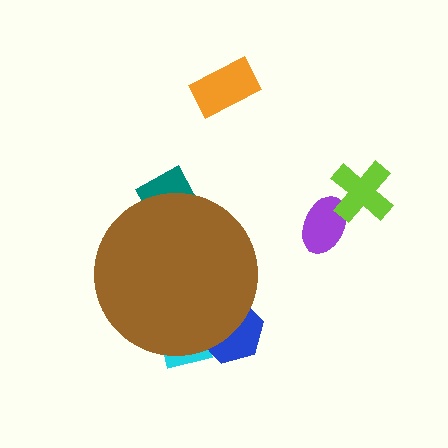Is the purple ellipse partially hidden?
No, the purple ellipse is fully visible.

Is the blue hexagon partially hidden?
Yes, the blue hexagon is partially hidden behind the brown circle.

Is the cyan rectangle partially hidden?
Yes, the cyan rectangle is partially hidden behind the brown circle.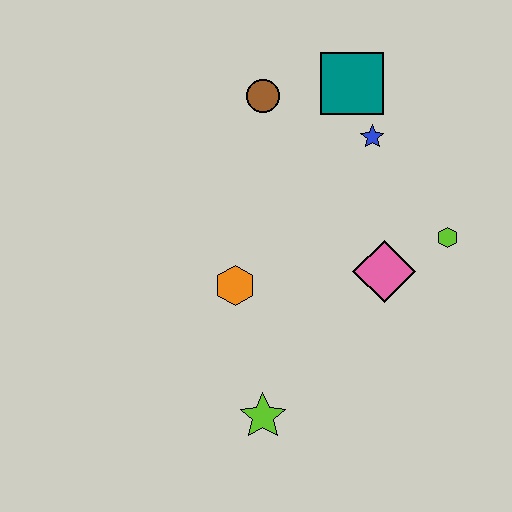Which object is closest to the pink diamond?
The lime hexagon is closest to the pink diamond.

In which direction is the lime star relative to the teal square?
The lime star is below the teal square.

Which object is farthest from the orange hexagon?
The teal square is farthest from the orange hexagon.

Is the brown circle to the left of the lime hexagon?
Yes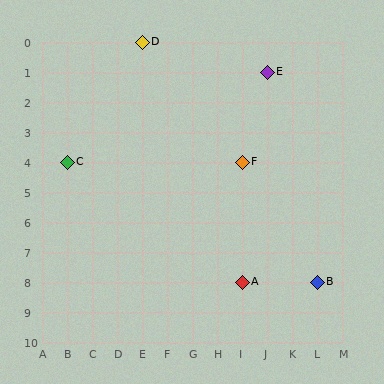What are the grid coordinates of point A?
Point A is at grid coordinates (I, 8).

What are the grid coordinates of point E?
Point E is at grid coordinates (J, 1).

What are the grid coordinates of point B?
Point B is at grid coordinates (L, 8).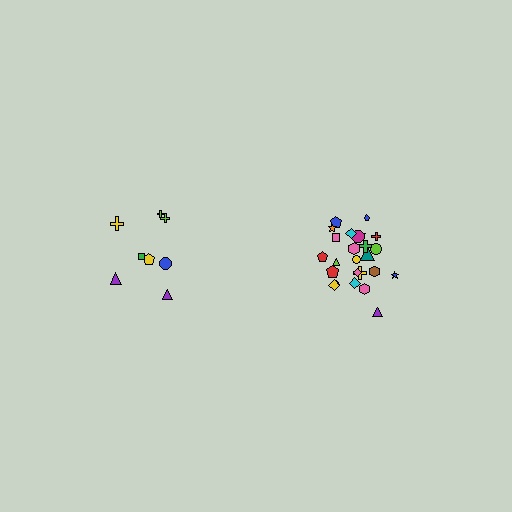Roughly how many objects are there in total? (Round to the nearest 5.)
Roughly 35 objects in total.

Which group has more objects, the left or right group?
The right group.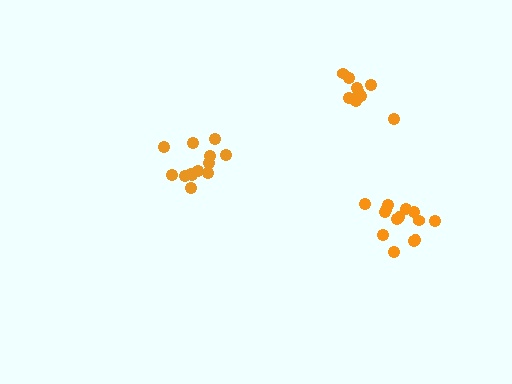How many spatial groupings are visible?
There are 3 spatial groupings.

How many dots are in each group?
Group 1: 14 dots, Group 2: 13 dots, Group 3: 9 dots (36 total).